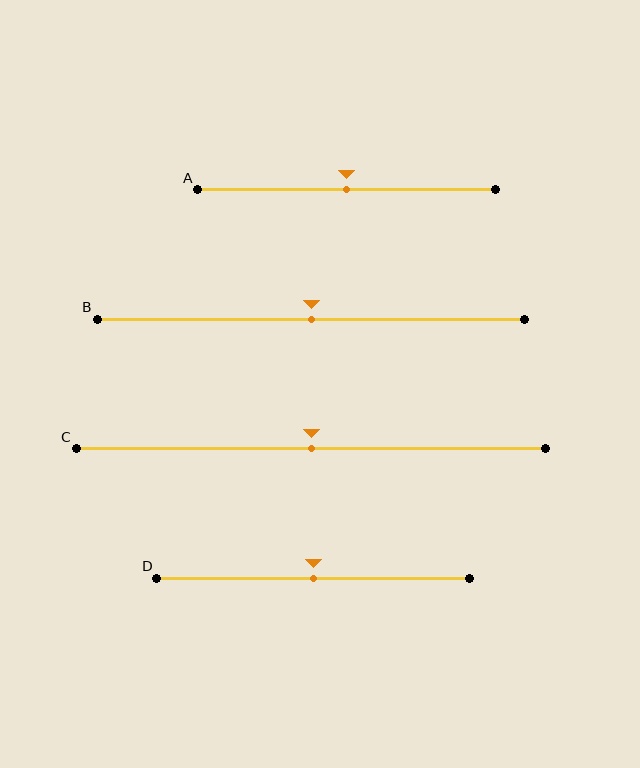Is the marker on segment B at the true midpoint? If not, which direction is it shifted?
Yes, the marker on segment B is at the true midpoint.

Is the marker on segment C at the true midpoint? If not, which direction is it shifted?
Yes, the marker on segment C is at the true midpoint.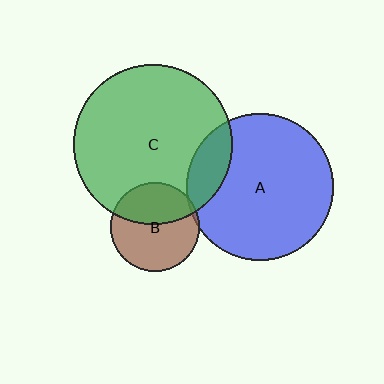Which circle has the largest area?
Circle C (green).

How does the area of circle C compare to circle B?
Approximately 3.2 times.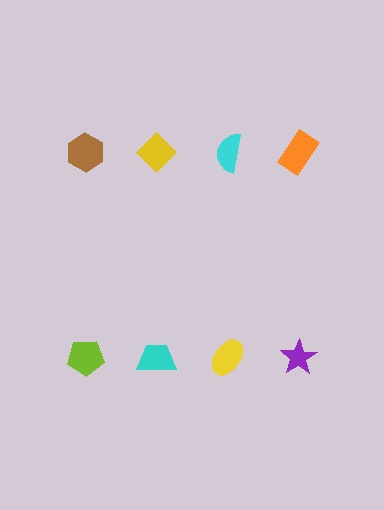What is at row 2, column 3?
A yellow ellipse.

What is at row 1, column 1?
A brown hexagon.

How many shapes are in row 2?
4 shapes.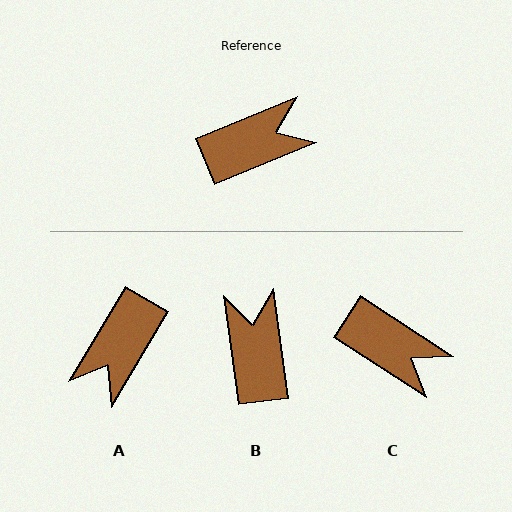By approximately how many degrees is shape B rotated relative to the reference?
Approximately 75 degrees counter-clockwise.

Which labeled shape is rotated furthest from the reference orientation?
A, about 143 degrees away.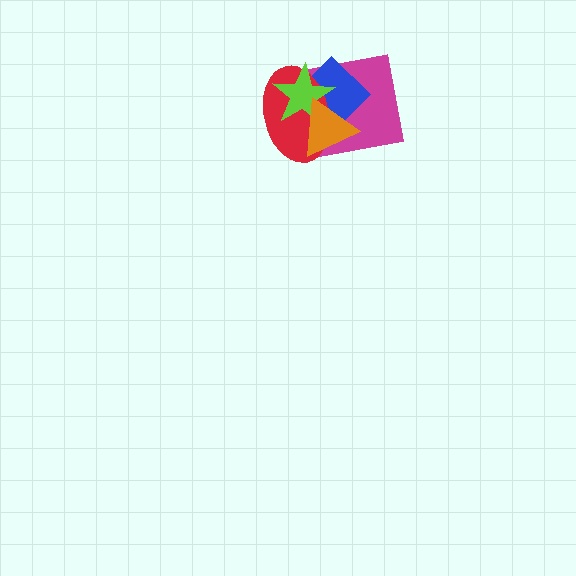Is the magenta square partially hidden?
Yes, it is partially covered by another shape.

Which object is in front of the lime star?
The orange triangle is in front of the lime star.